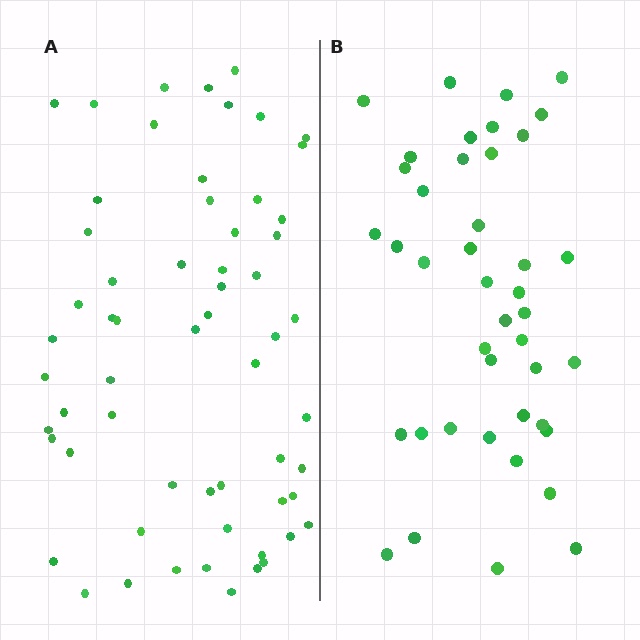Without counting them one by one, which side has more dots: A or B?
Region A (the left region) has more dots.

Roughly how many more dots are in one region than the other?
Region A has approximately 20 more dots than region B.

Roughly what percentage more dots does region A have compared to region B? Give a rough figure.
About 45% more.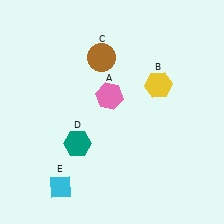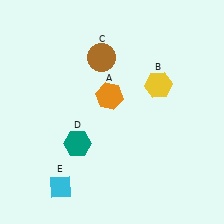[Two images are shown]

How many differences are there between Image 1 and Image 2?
There is 1 difference between the two images.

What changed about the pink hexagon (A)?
In Image 1, A is pink. In Image 2, it changed to orange.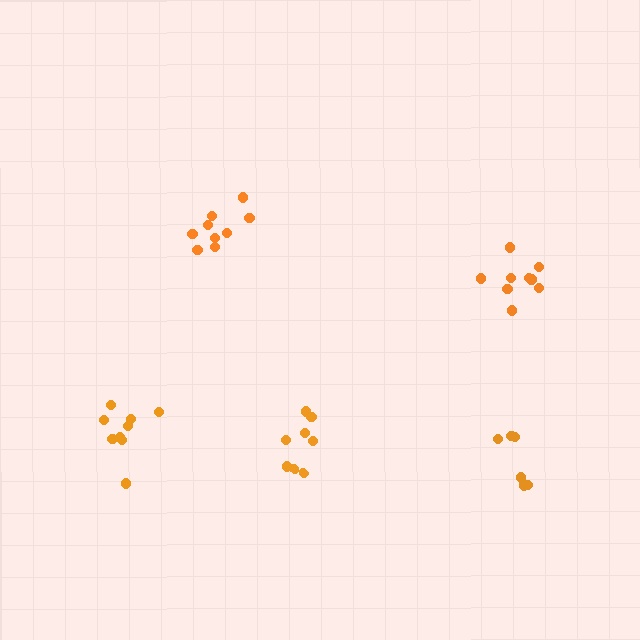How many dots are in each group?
Group 1: 9 dots, Group 2: 9 dots, Group 3: 6 dots, Group 4: 8 dots, Group 5: 9 dots (41 total).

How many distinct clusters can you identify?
There are 5 distinct clusters.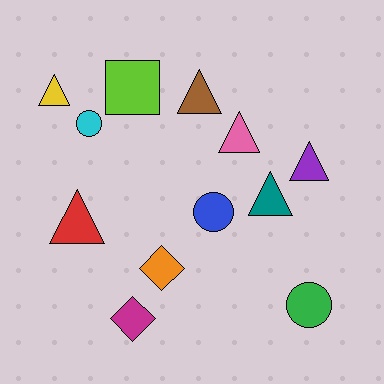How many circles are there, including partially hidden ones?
There are 3 circles.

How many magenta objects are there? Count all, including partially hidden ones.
There is 1 magenta object.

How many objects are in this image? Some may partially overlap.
There are 12 objects.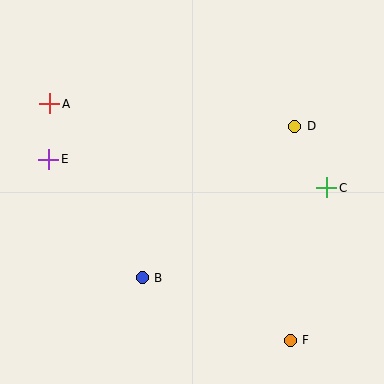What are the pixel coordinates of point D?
Point D is at (295, 126).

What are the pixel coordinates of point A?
Point A is at (50, 104).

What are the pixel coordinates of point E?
Point E is at (49, 159).